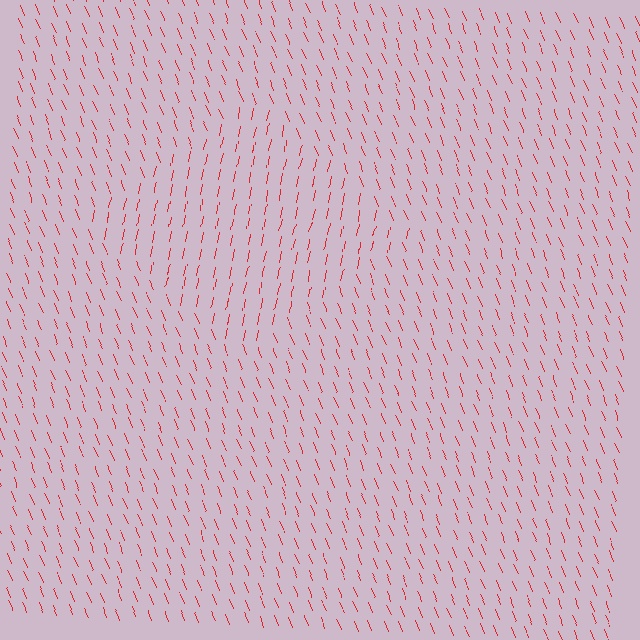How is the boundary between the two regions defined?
The boundary is defined purely by a change in line orientation (approximately 34 degrees difference). All lines are the same color and thickness.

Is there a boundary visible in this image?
Yes, there is a texture boundary formed by a change in line orientation.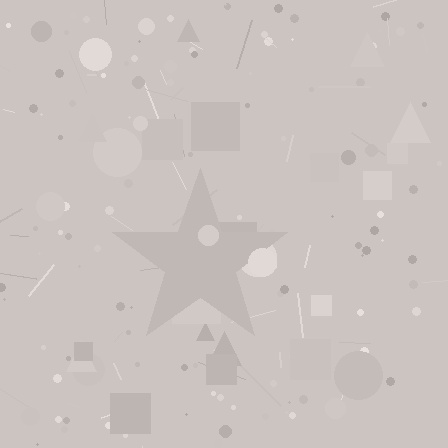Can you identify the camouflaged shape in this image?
The camouflaged shape is a star.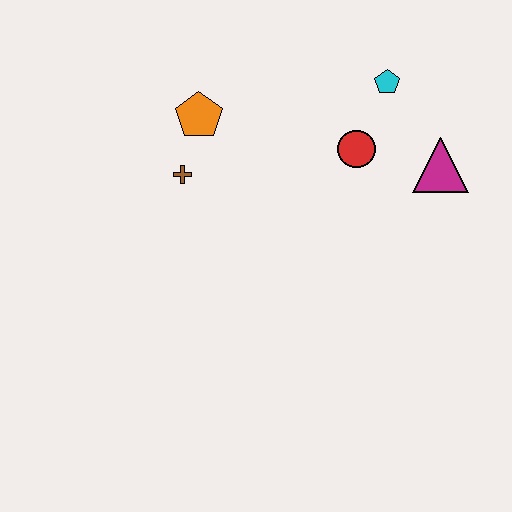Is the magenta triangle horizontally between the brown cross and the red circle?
No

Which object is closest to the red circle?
The cyan pentagon is closest to the red circle.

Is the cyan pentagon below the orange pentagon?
No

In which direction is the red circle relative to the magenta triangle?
The red circle is to the left of the magenta triangle.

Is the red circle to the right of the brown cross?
Yes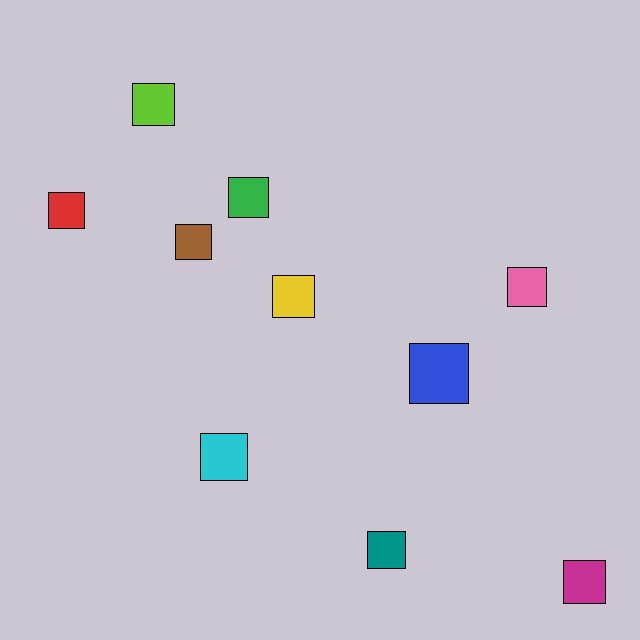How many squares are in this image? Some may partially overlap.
There are 10 squares.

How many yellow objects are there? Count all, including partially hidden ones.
There is 1 yellow object.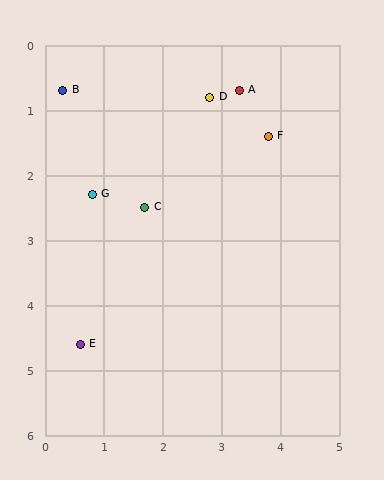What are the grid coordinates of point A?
Point A is at approximately (3.3, 0.7).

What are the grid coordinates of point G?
Point G is at approximately (0.8, 2.3).